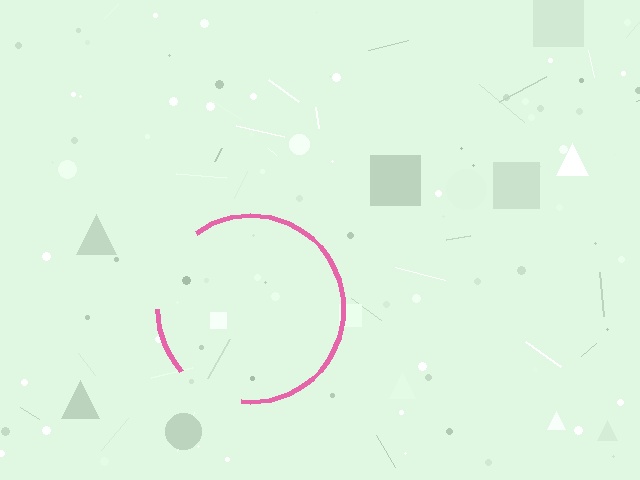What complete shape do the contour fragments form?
The contour fragments form a circle.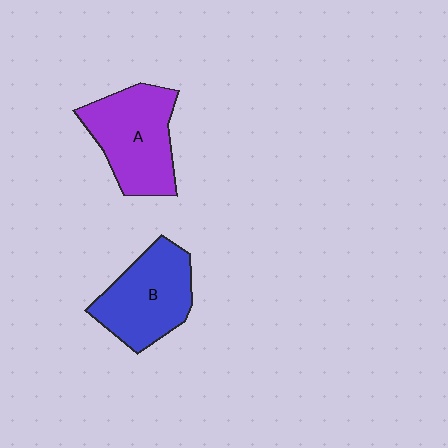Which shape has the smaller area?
Shape B (blue).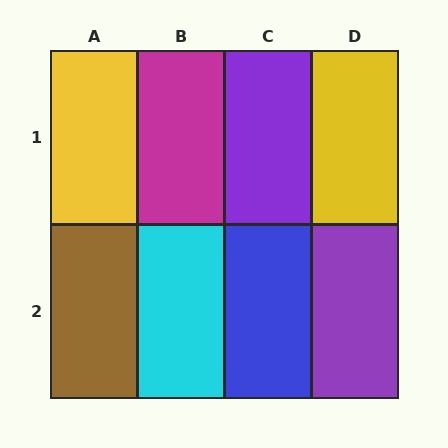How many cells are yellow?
2 cells are yellow.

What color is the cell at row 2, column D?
Purple.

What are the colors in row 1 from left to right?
Yellow, magenta, purple, yellow.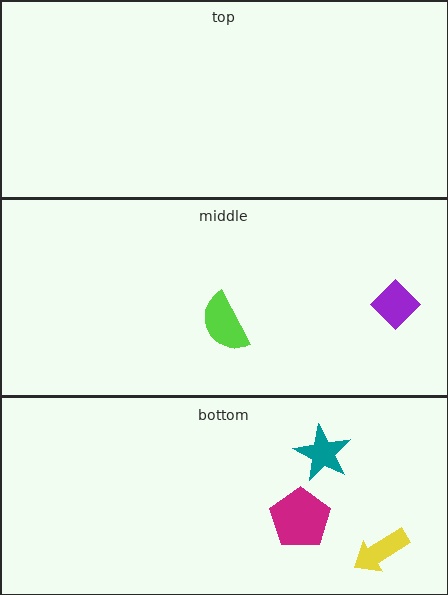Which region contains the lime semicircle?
The middle region.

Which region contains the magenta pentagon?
The bottom region.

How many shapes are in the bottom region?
3.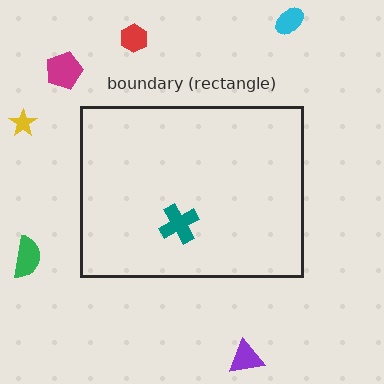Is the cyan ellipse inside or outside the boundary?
Outside.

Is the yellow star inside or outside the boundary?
Outside.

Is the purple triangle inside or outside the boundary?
Outside.